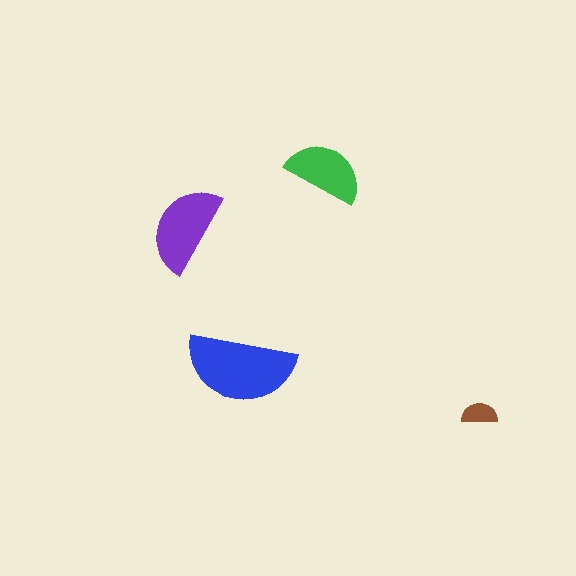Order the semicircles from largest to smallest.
the blue one, the purple one, the green one, the brown one.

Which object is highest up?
The green semicircle is topmost.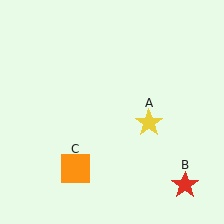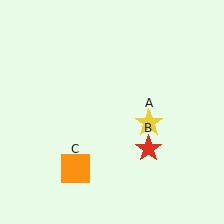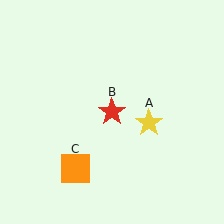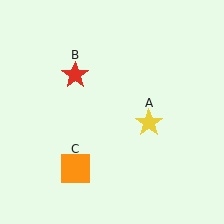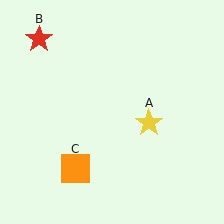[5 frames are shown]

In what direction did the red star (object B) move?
The red star (object B) moved up and to the left.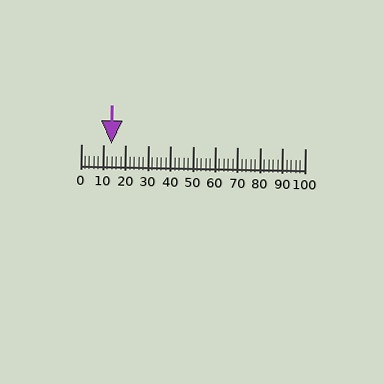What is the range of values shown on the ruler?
The ruler shows values from 0 to 100.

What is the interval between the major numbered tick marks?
The major tick marks are spaced 10 units apart.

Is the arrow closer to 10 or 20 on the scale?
The arrow is closer to 10.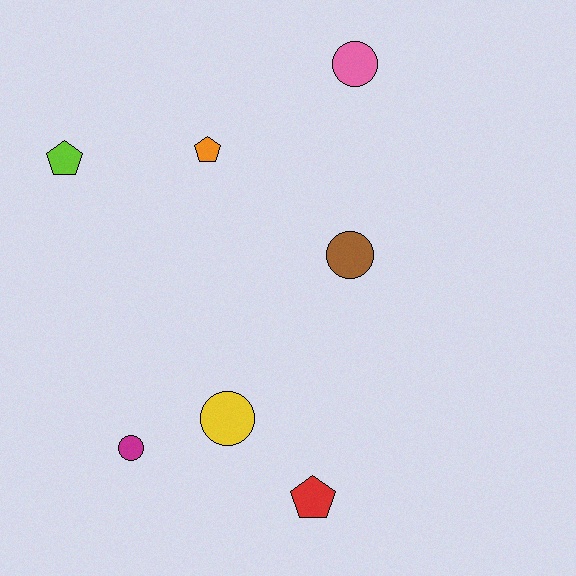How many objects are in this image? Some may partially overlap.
There are 7 objects.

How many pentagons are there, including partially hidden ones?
There are 3 pentagons.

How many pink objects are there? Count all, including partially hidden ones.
There is 1 pink object.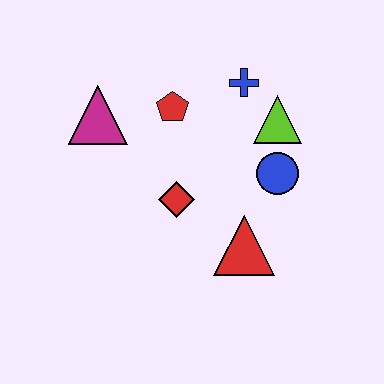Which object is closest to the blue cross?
The lime triangle is closest to the blue cross.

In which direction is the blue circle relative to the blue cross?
The blue circle is below the blue cross.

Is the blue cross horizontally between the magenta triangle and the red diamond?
No